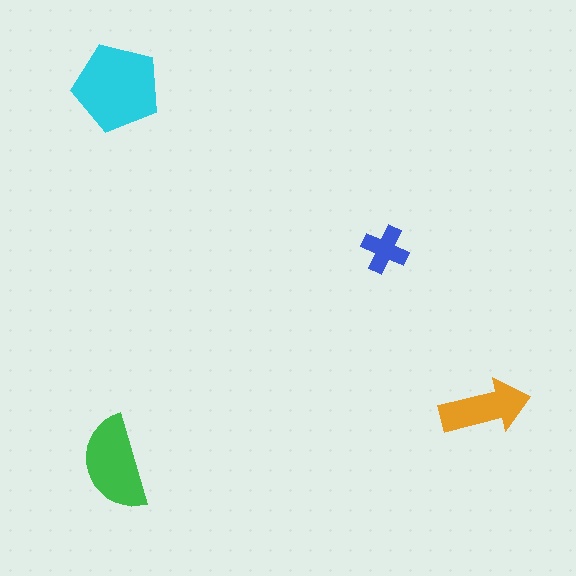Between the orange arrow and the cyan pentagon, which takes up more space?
The cyan pentagon.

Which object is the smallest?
The blue cross.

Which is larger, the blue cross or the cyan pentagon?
The cyan pentagon.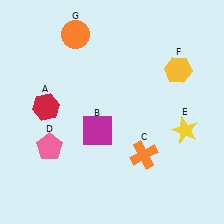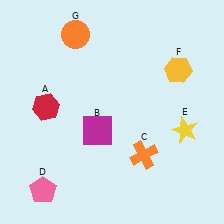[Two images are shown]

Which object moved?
The pink pentagon (D) moved down.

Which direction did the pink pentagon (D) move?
The pink pentagon (D) moved down.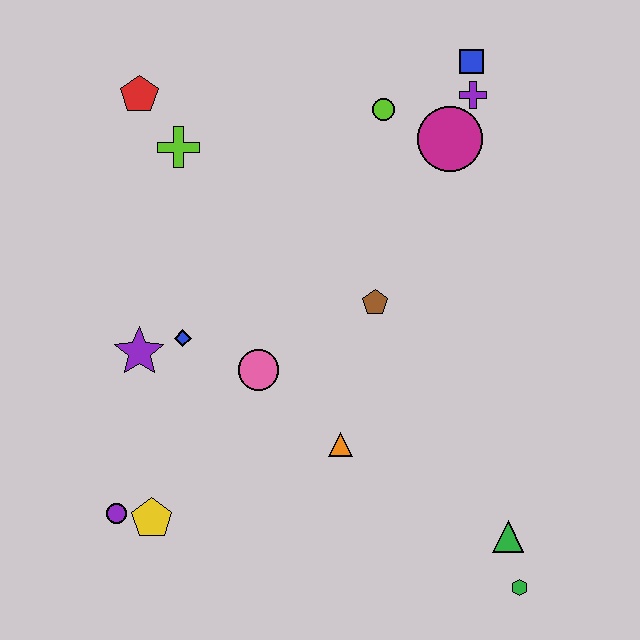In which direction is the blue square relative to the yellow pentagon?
The blue square is above the yellow pentagon.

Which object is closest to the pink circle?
The blue diamond is closest to the pink circle.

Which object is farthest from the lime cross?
The green hexagon is farthest from the lime cross.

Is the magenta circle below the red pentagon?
Yes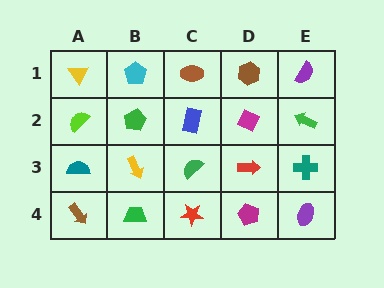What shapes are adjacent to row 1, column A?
A lime semicircle (row 2, column A), a cyan pentagon (row 1, column B).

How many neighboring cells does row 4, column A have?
2.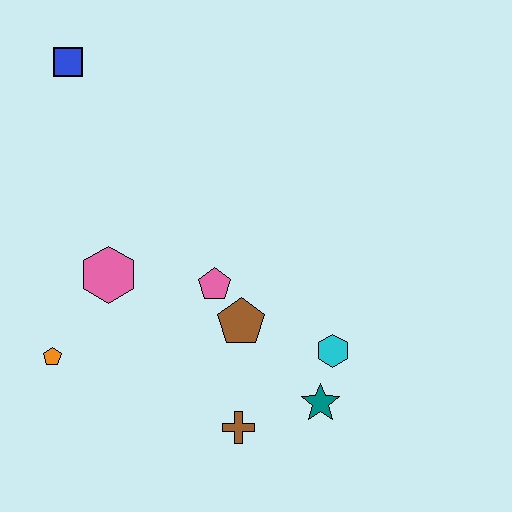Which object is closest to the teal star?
The cyan hexagon is closest to the teal star.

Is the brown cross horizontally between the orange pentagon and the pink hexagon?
No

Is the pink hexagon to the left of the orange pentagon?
No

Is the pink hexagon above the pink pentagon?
Yes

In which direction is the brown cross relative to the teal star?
The brown cross is to the left of the teal star.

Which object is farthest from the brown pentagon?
The blue square is farthest from the brown pentagon.